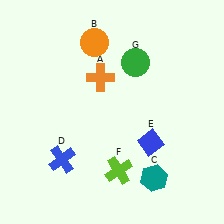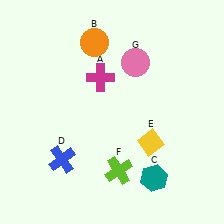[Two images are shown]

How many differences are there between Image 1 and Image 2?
There are 3 differences between the two images.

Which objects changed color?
A changed from orange to magenta. E changed from blue to yellow. G changed from green to pink.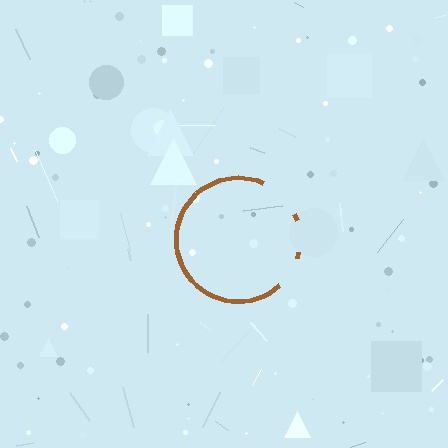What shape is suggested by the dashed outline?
The dashed outline suggests a circle.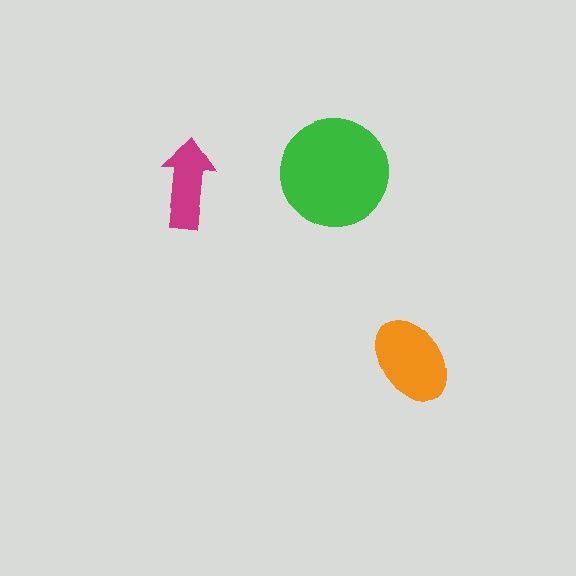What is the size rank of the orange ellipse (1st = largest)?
2nd.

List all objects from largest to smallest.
The green circle, the orange ellipse, the magenta arrow.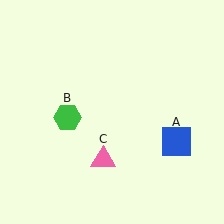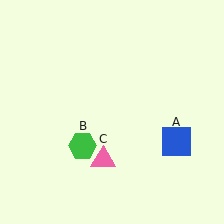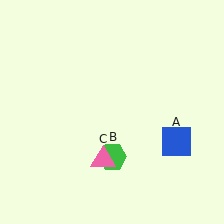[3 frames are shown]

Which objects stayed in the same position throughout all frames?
Blue square (object A) and pink triangle (object C) remained stationary.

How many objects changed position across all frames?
1 object changed position: green hexagon (object B).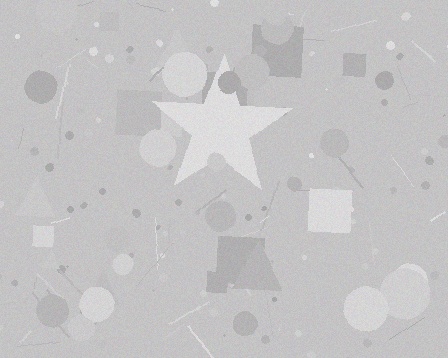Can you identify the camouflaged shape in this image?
The camouflaged shape is a star.